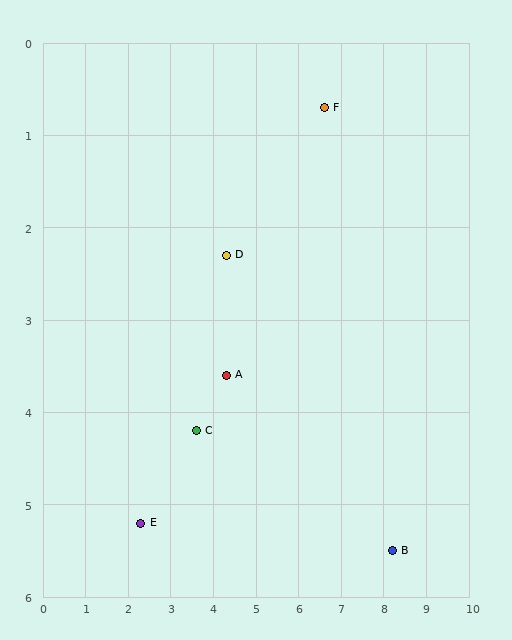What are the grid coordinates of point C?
Point C is at approximately (3.6, 4.2).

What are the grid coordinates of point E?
Point E is at approximately (2.3, 5.2).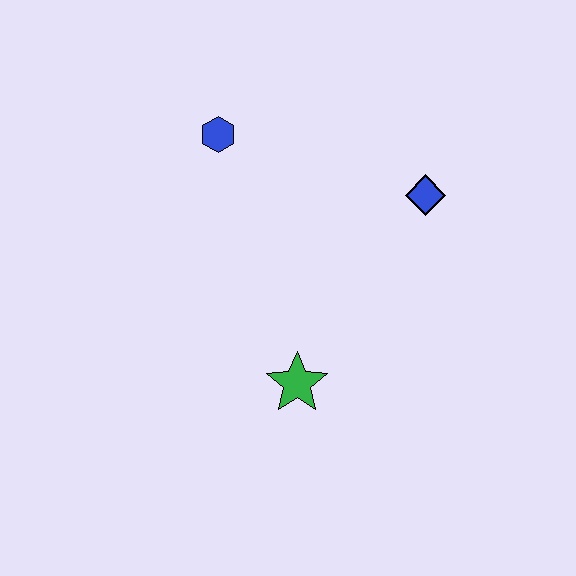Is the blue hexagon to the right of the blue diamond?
No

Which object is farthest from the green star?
The blue hexagon is farthest from the green star.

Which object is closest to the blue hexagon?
The blue diamond is closest to the blue hexagon.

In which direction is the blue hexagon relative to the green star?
The blue hexagon is above the green star.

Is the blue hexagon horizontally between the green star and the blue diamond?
No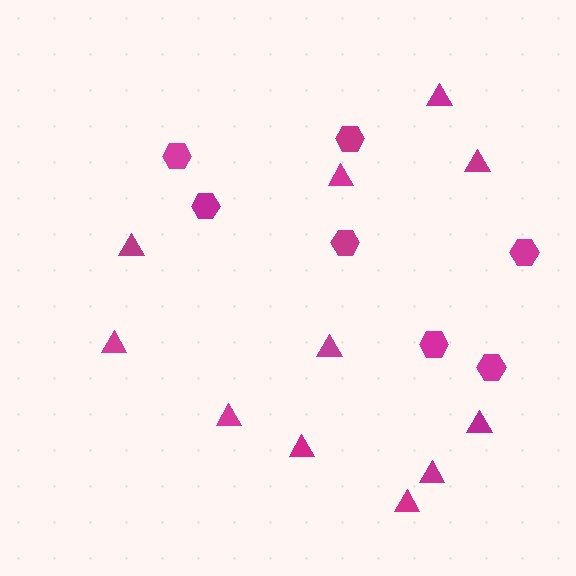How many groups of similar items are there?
There are 2 groups: one group of hexagons (7) and one group of triangles (11).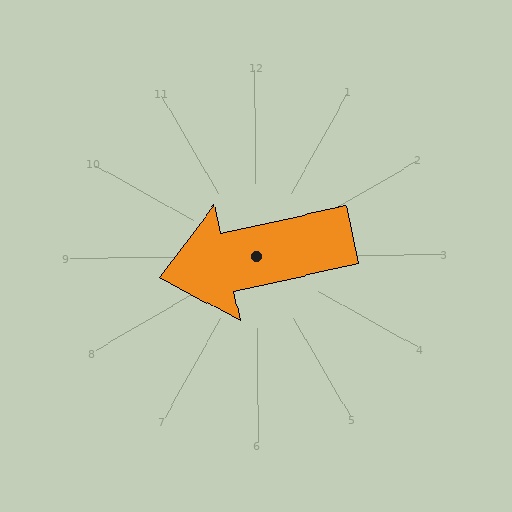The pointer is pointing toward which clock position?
Roughly 9 o'clock.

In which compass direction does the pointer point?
West.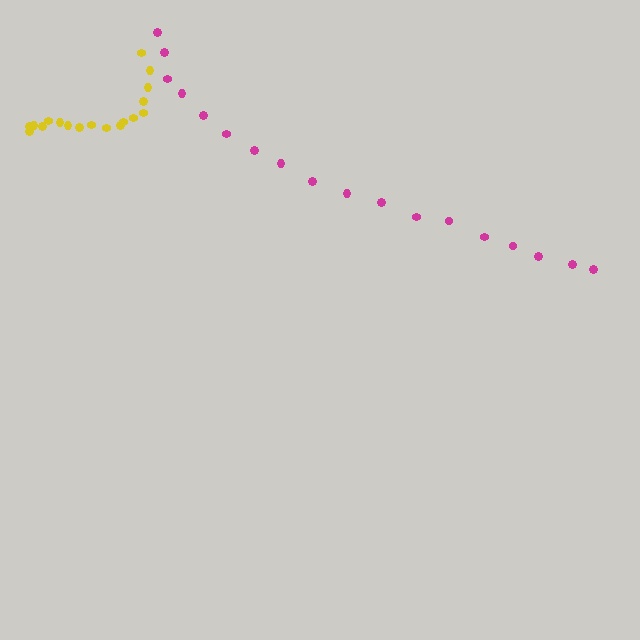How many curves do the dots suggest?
There are 2 distinct paths.